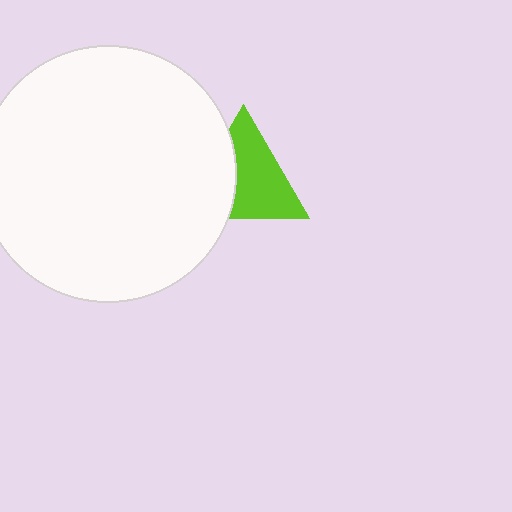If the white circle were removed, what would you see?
You would see the complete lime triangle.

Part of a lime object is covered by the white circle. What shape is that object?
It is a triangle.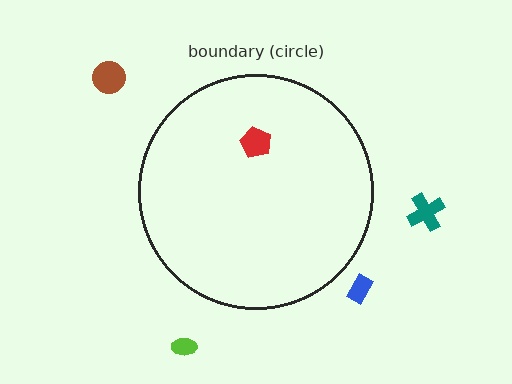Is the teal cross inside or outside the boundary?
Outside.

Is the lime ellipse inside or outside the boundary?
Outside.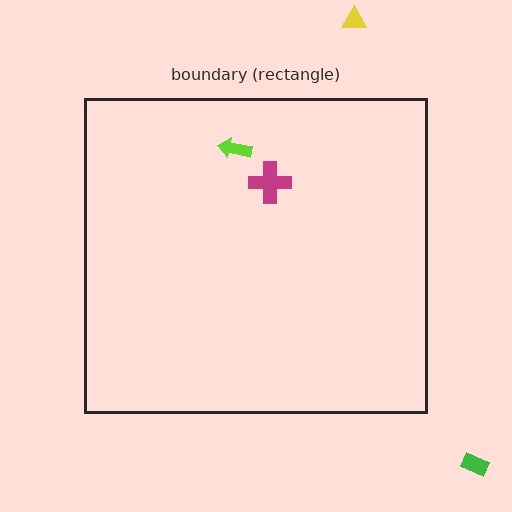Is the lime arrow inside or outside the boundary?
Inside.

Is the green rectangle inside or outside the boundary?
Outside.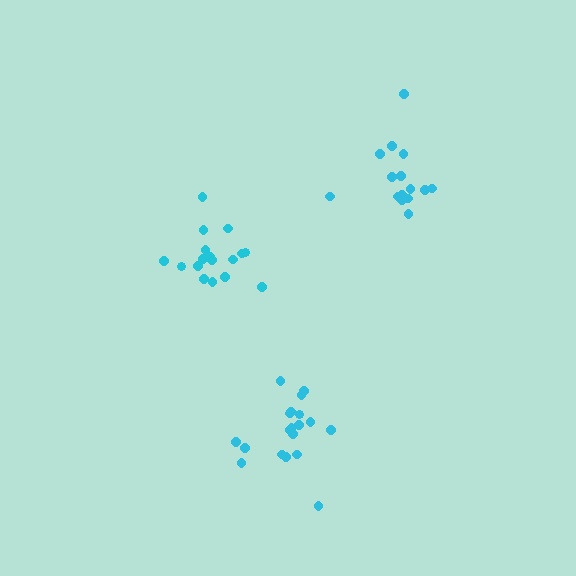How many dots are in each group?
Group 1: 17 dots, Group 2: 19 dots, Group 3: 15 dots (51 total).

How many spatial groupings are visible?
There are 3 spatial groupings.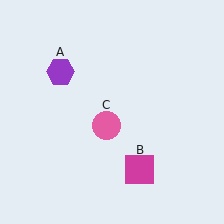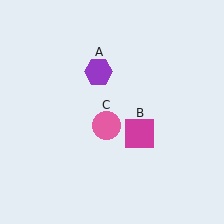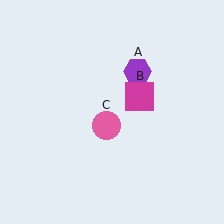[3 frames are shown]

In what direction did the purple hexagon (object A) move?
The purple hexagon (object A) moved right.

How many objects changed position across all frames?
2 objects changed position: purple hexagon (object A), magenta square (object B).